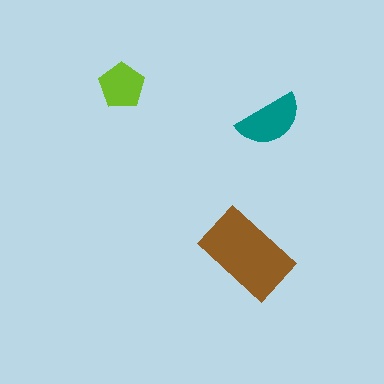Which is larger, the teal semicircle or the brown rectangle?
The brown rectangle.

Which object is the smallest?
The lime pentagon.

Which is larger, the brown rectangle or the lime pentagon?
The brown rectangle.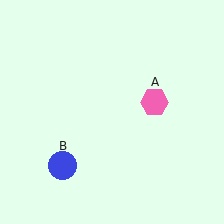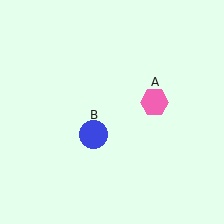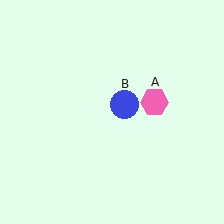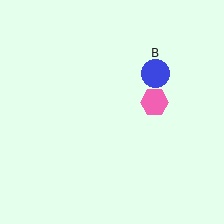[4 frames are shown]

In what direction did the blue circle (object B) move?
The blue circle (object B) moved up and to the right.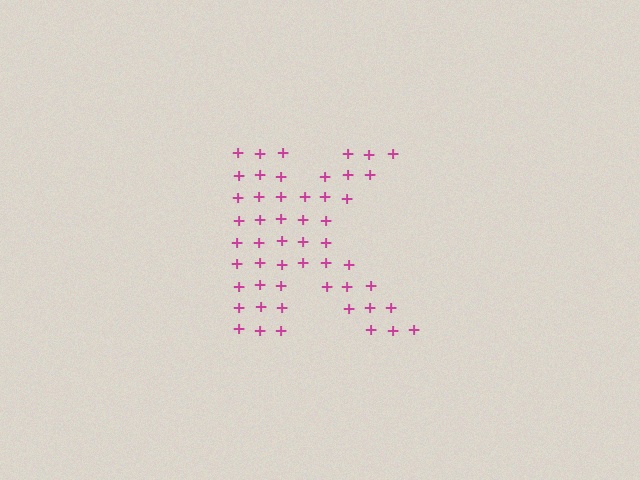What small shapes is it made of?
It is made of small plus signs.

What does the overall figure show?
The overall figure shows the letter K.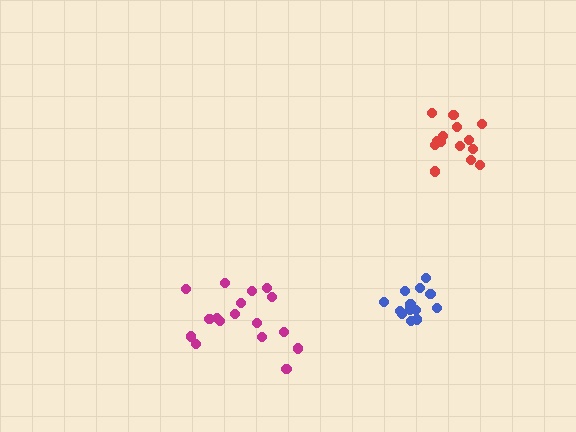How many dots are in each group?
Group 1: 14 dots, Group 2: 17 dots, Group 3: 14 dots (45 total).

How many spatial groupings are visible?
There are 3 spatial groupings.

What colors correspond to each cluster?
The clusters are colored: red, magenta, blue.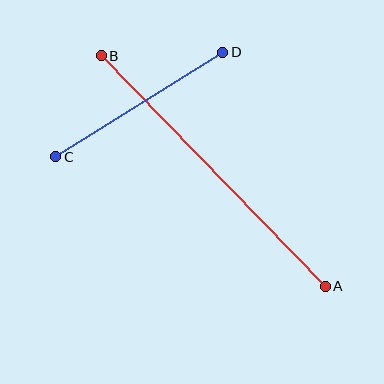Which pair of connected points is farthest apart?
Points A and B are farthest apart.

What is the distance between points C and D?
The distance is approximately 197 pixels.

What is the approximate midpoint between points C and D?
The midpoint is at approximately (139, 105) pixels.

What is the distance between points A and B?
The distance is approximately 322 pixels.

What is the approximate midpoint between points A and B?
The midpoint is at approximately (213, 171) pixels.